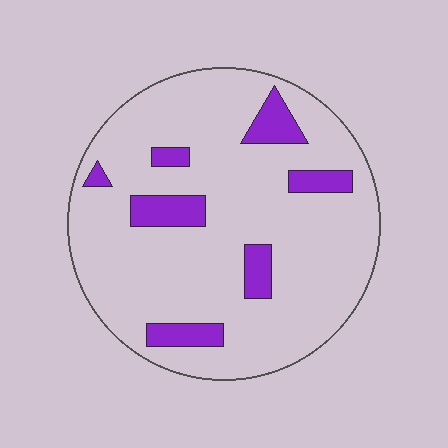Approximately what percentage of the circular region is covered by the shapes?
Approximately 15%.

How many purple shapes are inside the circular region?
7.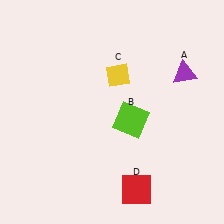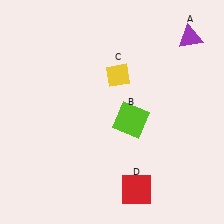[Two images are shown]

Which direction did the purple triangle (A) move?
The purple triangle (A) moved up.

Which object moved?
The purple triangle (A) moved up.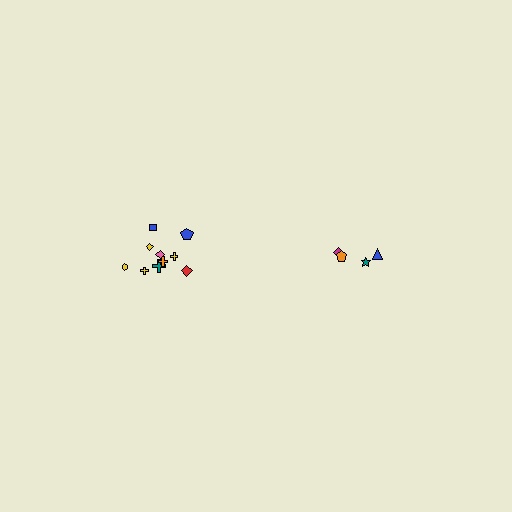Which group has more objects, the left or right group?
The left group.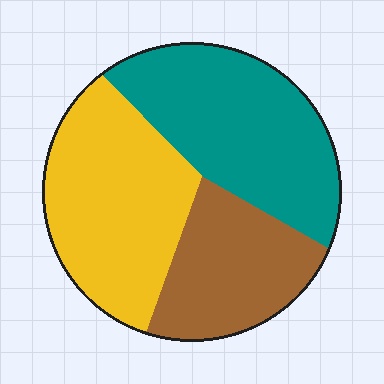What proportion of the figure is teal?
Teal takes up about three eighths (3/8) of the figure.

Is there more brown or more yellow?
Yellow.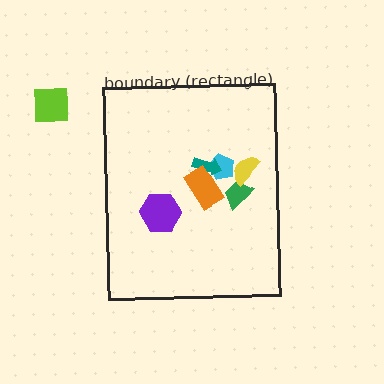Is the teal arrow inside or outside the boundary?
Inside.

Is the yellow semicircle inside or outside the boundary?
Inside.